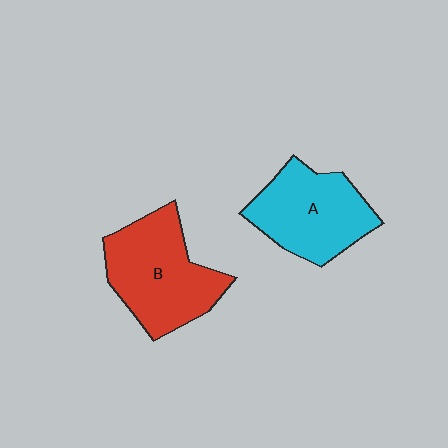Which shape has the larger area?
Shape B (red).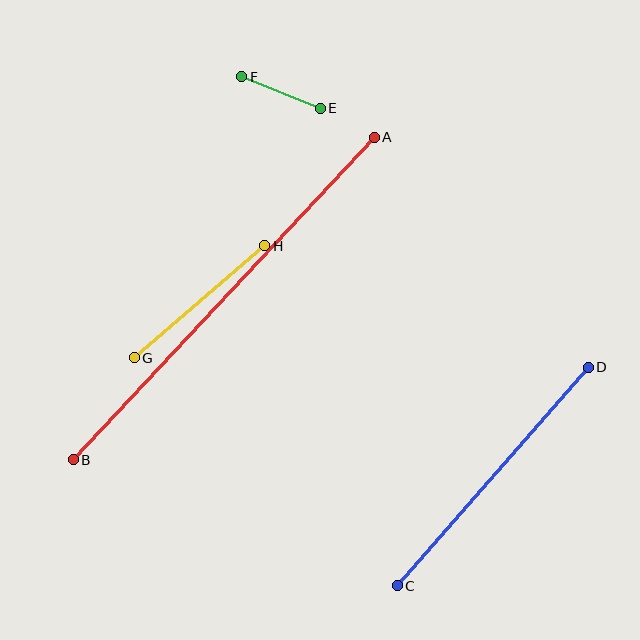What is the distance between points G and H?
The distance is approximately 172 pixels.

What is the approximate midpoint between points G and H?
The midpoint is at approximately (200, 302) pixels.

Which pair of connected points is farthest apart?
Points A and B are farthest apart.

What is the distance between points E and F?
The distance is approximately 84 pixels.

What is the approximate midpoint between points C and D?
The midpoint is at approximately (493, 477) pixels.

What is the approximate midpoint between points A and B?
The midpoint is at approximately (224, 298) pixels.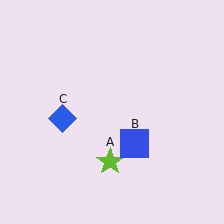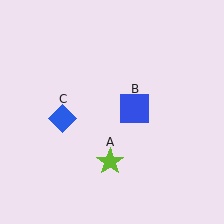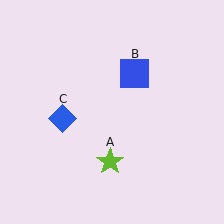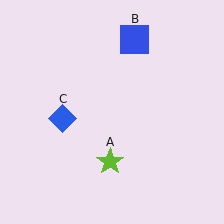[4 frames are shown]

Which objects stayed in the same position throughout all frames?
Lime star (object A) and blue diamond (object C) remained stationary.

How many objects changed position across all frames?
1 object changed position: blue square (object B).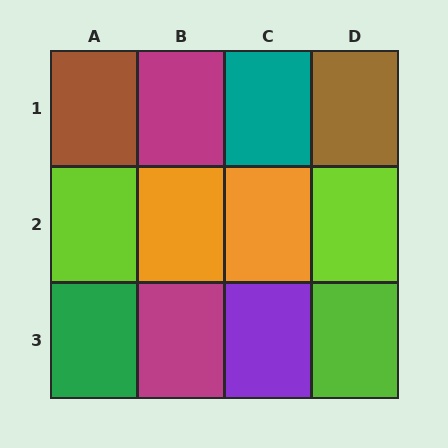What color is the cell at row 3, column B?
Magenta.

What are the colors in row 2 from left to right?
Lime, orange, orange, lime.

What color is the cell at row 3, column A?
Green.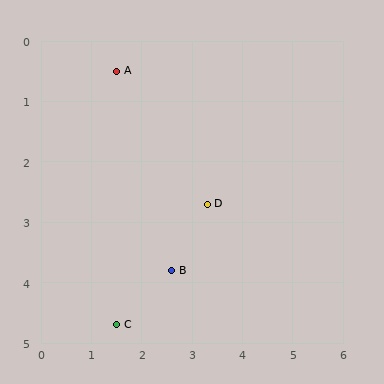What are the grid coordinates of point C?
Point C is at approximately (1.5, 4.7).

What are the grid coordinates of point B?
Point B is at approximately (2.6, 3.8).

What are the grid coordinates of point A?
Point A is at approximately (1.5, 0.5).